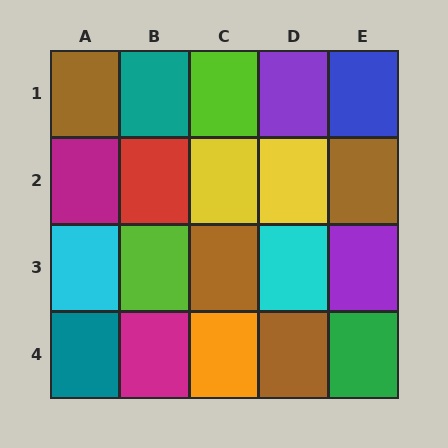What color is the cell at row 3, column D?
Cyan.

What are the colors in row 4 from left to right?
Teal, magenta, orange, brown, green.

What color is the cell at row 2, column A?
Magenta.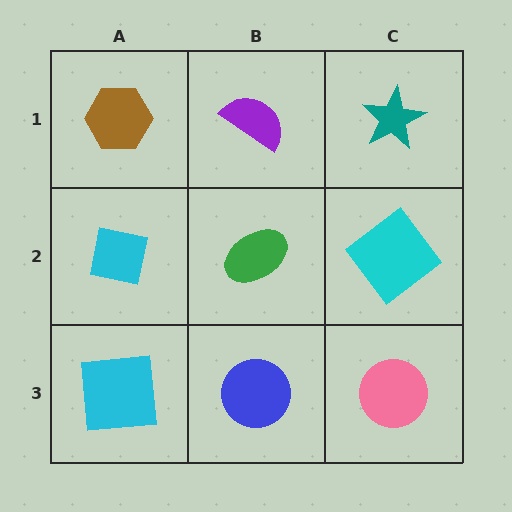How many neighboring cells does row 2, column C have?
3.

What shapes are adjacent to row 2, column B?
A purple semicircle (row 1, column B), a blue circle (row 3, column B), a cyan square (row 2, column A), a cyan diamond (row 2, column C).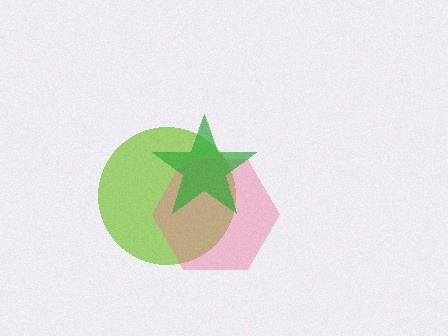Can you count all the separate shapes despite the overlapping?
Yes, there are 3 separate shapes.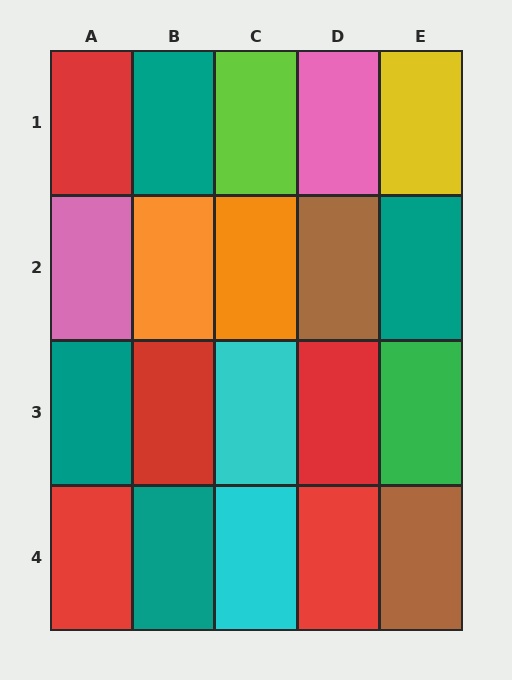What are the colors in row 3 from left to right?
Teal, red, cyan, red, green.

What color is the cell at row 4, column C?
Cyan.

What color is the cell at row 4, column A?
Red.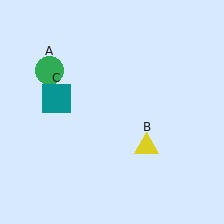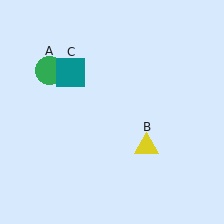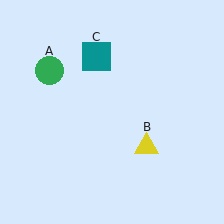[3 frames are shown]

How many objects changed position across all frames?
1 object changed position: teal square (object C).